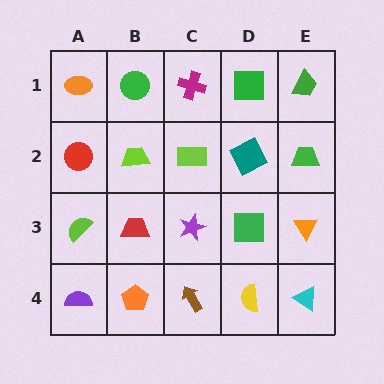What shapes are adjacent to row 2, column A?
An orange ellipse (row 1, column A), a lime semicircle (row 3, column A), a lime trapezoid (row 2, column B).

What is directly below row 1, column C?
A lime rectangle.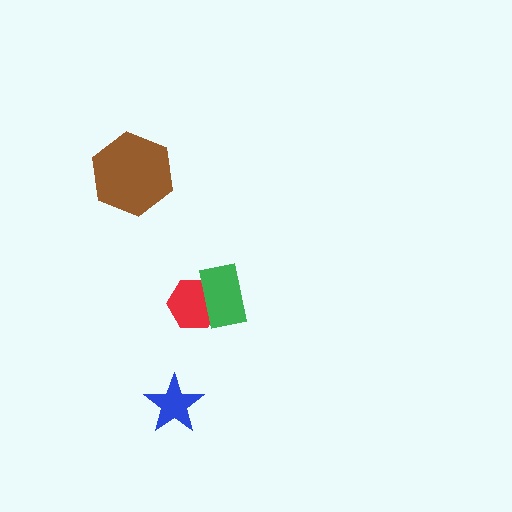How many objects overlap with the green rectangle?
1 object overlaps with the green rectangle.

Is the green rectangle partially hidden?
No, no other shape covers it.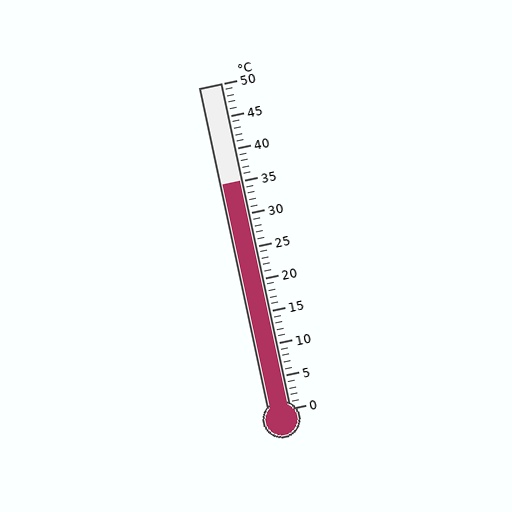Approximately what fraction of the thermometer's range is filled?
The thermometer is filled to approximately 70% of its range.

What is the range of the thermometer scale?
The thermometer scale ranges from 0°C to 50°C.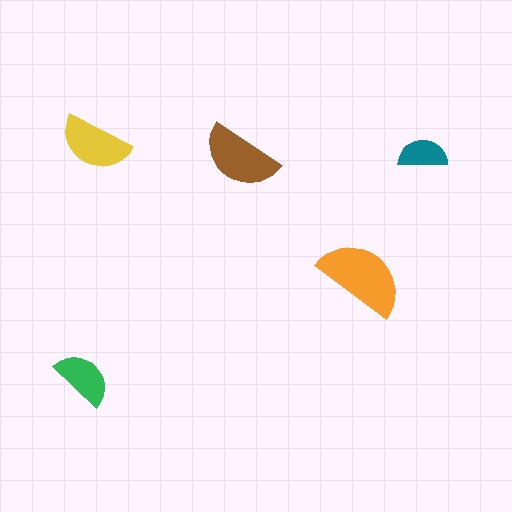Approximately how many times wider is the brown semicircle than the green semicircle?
About 1.5 times wider.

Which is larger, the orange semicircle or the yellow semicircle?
The orange one.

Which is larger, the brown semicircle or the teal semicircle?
The brown one.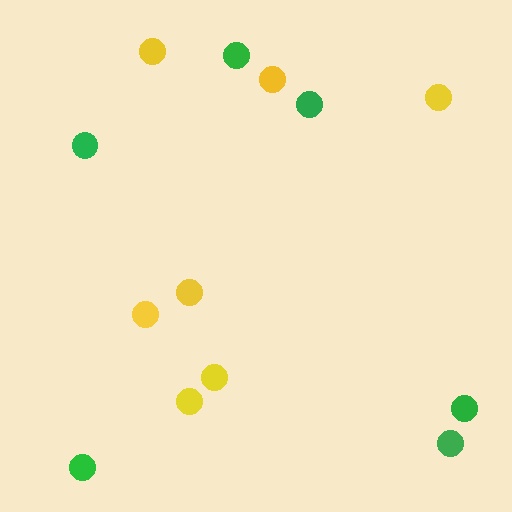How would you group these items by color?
There are 2 groups: one group of yellow circles (7) and one group of green circles (6).